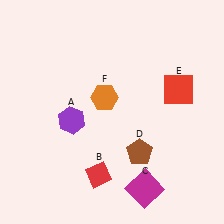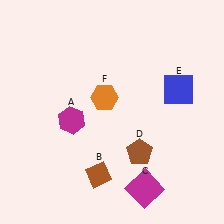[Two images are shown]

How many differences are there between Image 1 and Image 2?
There are 3 differences between the two images.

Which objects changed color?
A changed from purple to magenta. B changed from red to brown. E changed from red to blue.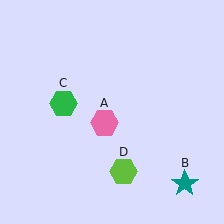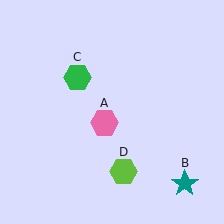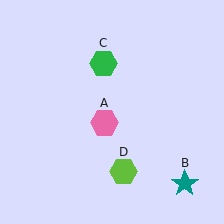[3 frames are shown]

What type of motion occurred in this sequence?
The green hexagon (object C) rotated clockwise around the center of the scene.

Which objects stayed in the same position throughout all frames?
Pink hexagon (object A) and teal star (object B) and lime hexagon (object D) remained stationary.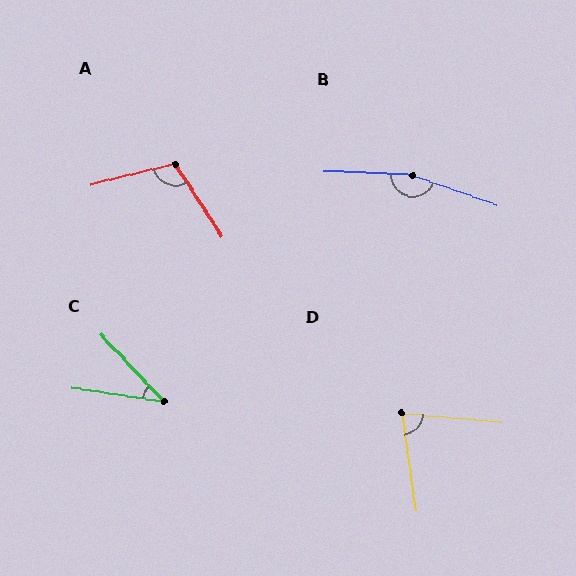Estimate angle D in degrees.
Approximately 77 degrees.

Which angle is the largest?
B, at approximately 163 degrees.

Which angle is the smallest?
C, at approximately 38 degrees.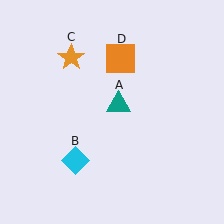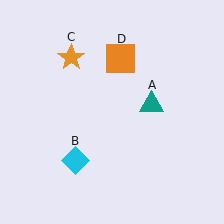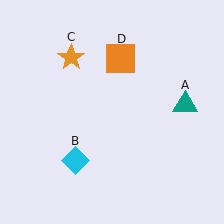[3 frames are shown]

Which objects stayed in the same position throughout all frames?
Cyan diamond (object B) and orange star (object C) and orange square (object D) remained stationary.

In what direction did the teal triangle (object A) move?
The teal triangle (object A) moved right.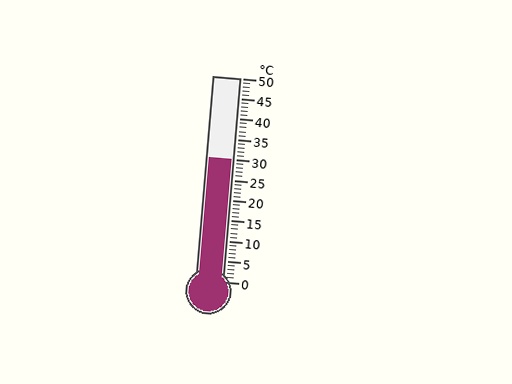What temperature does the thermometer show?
The thermometer shows approximately 30°C.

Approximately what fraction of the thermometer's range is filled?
The thermometer is filled to approximately 60% of its range.